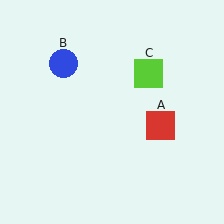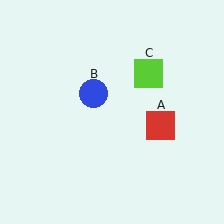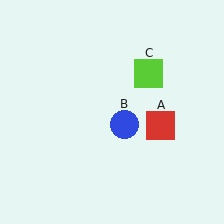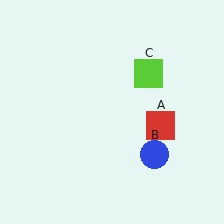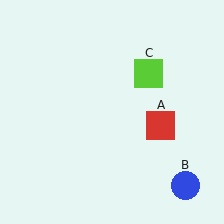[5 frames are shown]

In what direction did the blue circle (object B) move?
The blue circle (object B) moved down and to the right.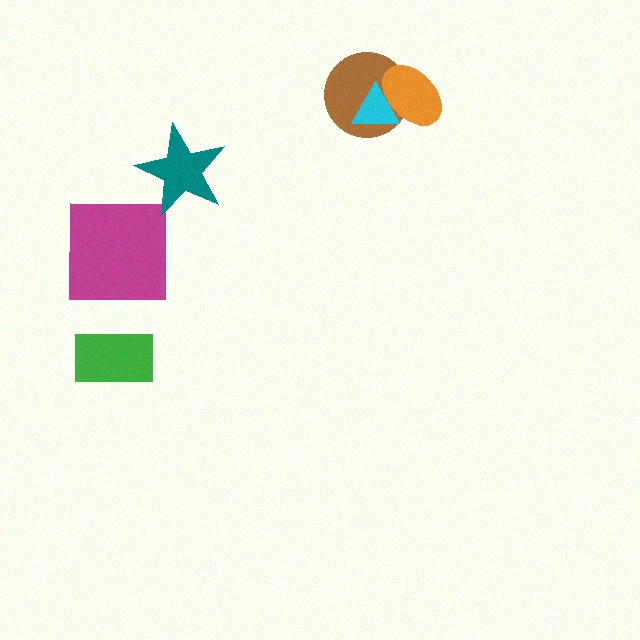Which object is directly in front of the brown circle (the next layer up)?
The cyan triangle is directly in front of the brown circle.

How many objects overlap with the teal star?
0 objects overlap with the teal star.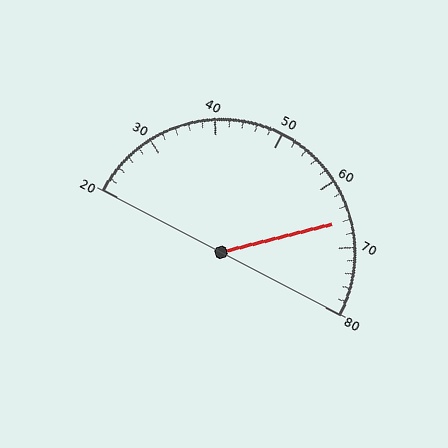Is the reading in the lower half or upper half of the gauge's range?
The reading is in the upper half of the range (20 to 80).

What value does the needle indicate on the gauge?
The needle indicates approximately 66.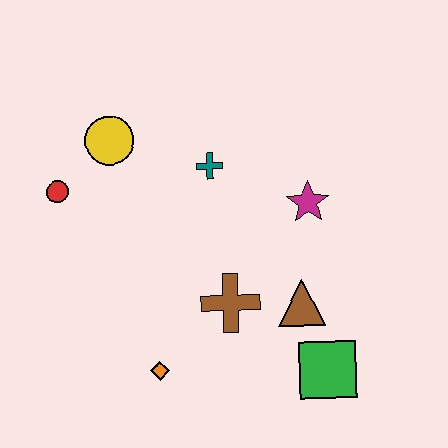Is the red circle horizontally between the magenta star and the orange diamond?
No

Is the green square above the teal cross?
No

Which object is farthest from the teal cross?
The green square is farthest from the teal cross.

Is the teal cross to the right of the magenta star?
No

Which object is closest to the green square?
The brown triangle is closest to the green square.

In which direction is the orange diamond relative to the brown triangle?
The orange diamond is to the left of the brown triangle.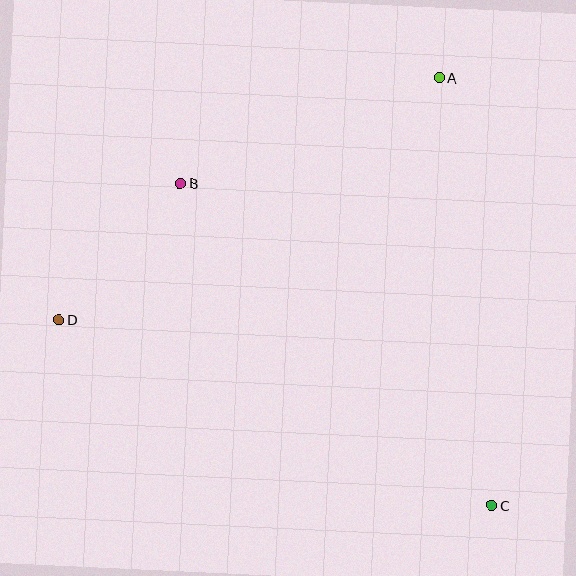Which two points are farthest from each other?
Points C and D are farthest from each other.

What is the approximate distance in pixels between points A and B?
The distance between A and B is approximately 279 pixels.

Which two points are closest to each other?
Points B and D are closest to each other.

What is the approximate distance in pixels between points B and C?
The distance between B and C is approximately 448 pixels.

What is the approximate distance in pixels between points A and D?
The distance between A and D is approximately 450 pixels.